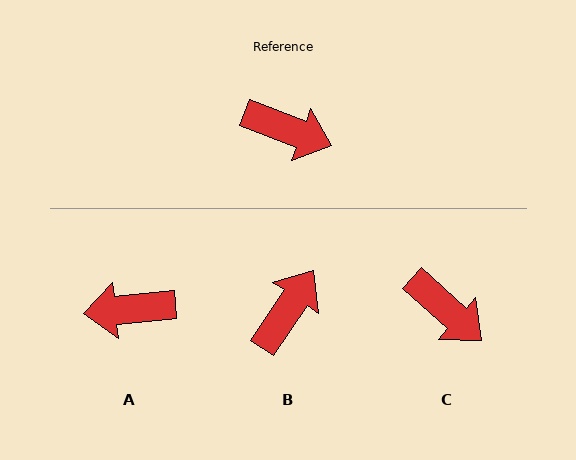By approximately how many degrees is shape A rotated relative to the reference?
Approximately 153 degrees clockwise.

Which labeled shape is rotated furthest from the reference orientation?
A, about 153 degrees away.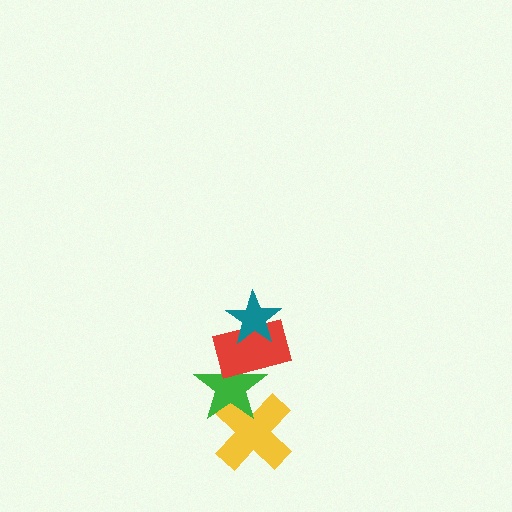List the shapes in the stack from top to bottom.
From top to bottom: the teal star, the red rectangle, the green star, the yellow cross.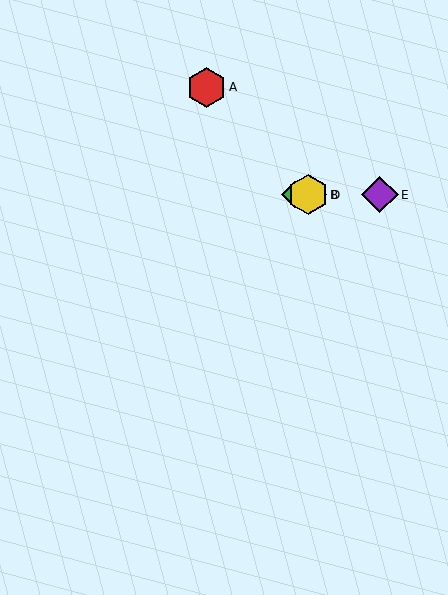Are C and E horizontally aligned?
Yes, both are at y≈195.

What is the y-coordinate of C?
Object C is at y≈195.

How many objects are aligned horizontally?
4 objects (B, C, D, E) are aligned horizontally.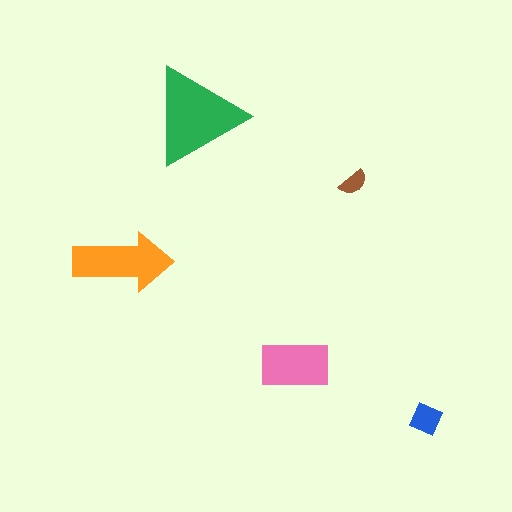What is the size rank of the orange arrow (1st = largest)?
2nd.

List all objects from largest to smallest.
The green triangle, the orange arrow, the pink rectangle, the blue diamond, the brown semicircle.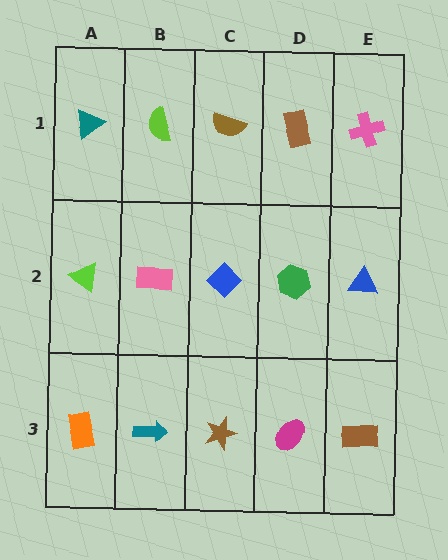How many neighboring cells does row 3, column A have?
2.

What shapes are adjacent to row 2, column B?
A lime semicircle (row 1, column B), a teal arrow (row 3, column B), a lime triangle (row 2, column A), a blue diamond (row 2, column C).